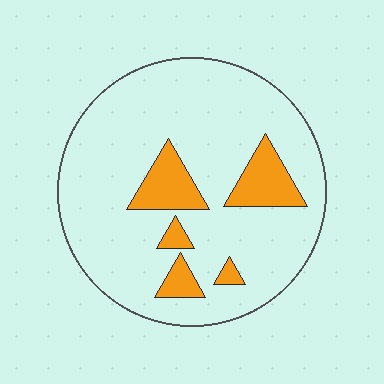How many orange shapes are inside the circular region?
5.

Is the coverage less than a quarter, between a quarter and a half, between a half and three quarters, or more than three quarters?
Less than a quarter.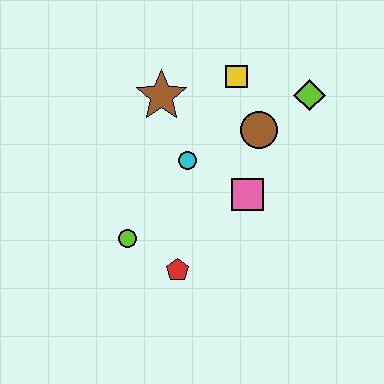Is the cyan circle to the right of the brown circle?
No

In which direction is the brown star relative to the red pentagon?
The brown star is above the red pentagon.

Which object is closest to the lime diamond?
The brown circle is closest to the lime diamond.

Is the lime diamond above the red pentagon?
Yes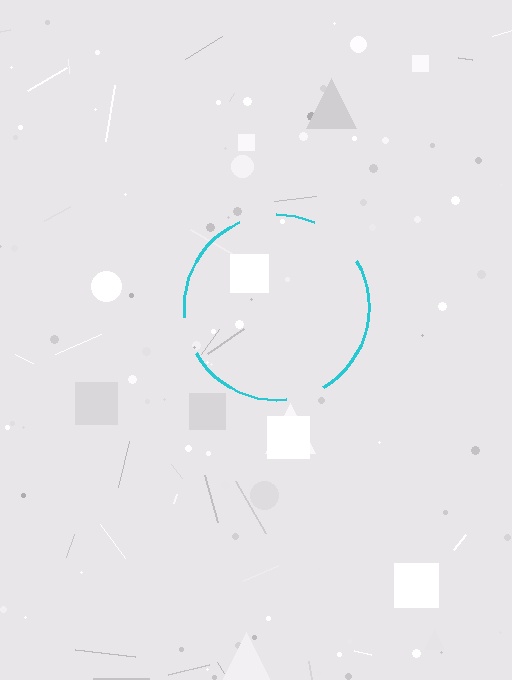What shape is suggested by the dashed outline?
The dashed outline suggests a circle.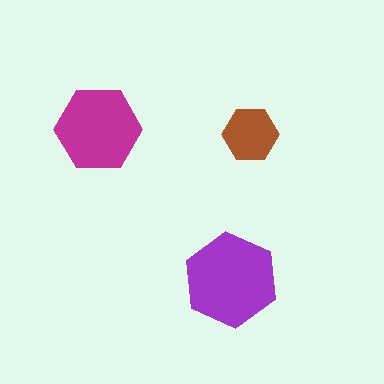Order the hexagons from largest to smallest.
the purple one, the magenta one, the brown one.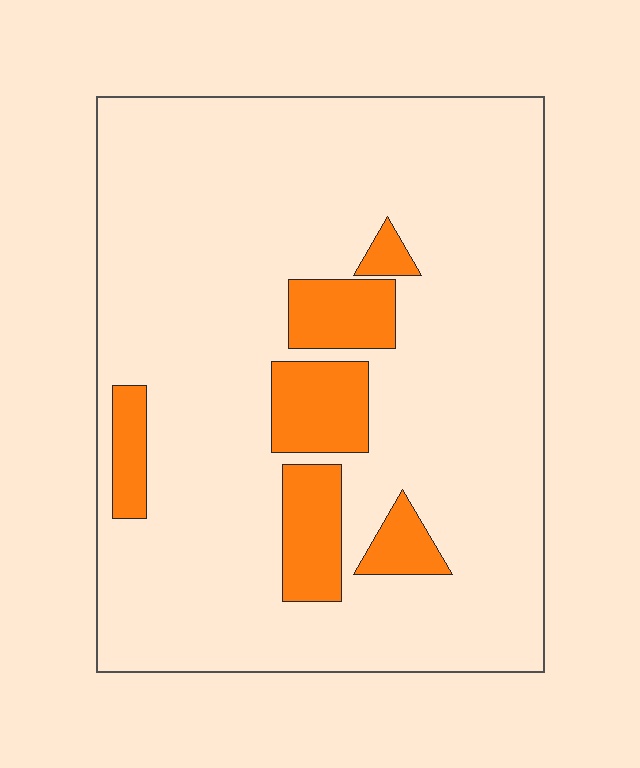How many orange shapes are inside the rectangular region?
6.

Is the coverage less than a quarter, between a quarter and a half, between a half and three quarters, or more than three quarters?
Less than a quarter.